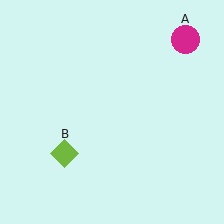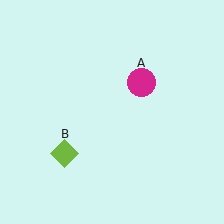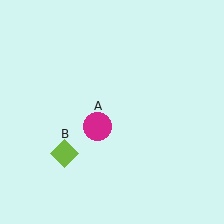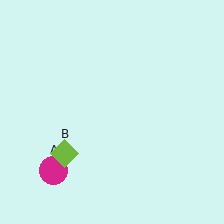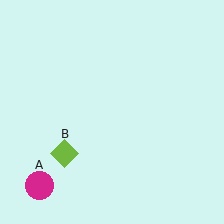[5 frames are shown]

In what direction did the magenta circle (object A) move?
The magenta circle (object A) moved down and to the left.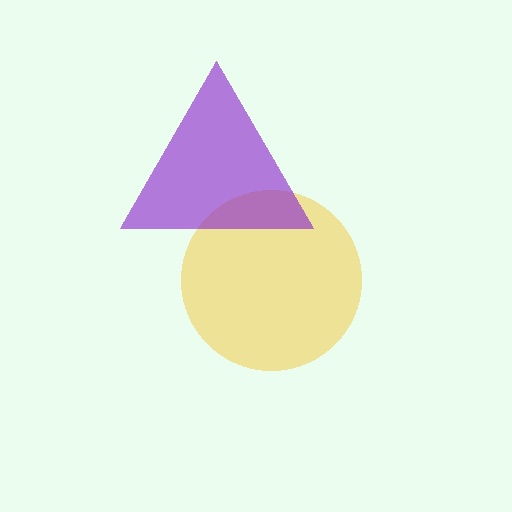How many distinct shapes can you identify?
There are 2 distinct shapes: a yellow circle, a purple triangle.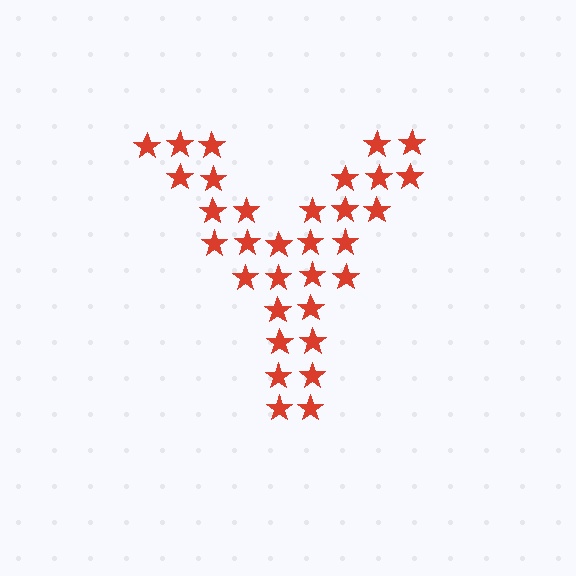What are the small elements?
The small elements are stars.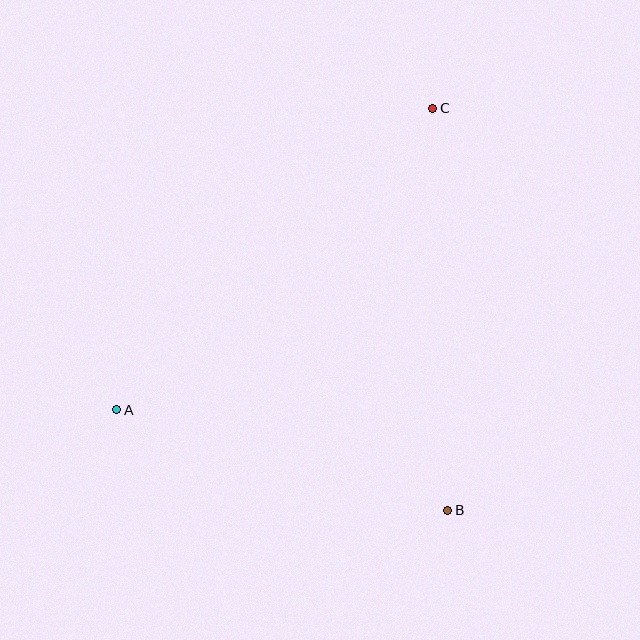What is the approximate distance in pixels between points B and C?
The distance between B and C is approximately 403 pixels.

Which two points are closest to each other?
Points A and B are closest to each other.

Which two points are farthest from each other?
Points A and C are farthest from each other.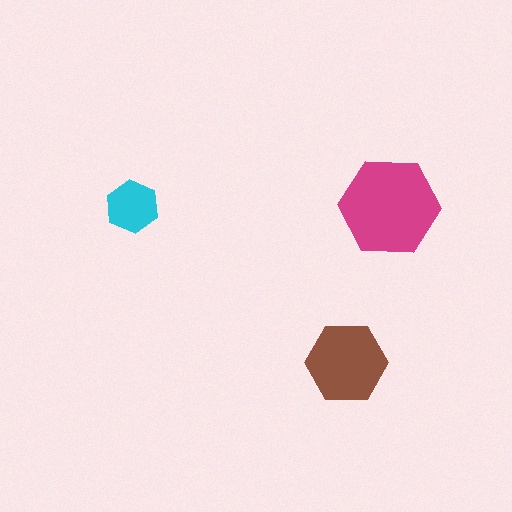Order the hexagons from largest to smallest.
the magenta one, the brown one, the cyan one.